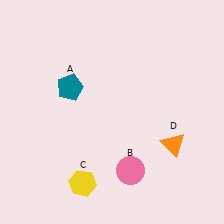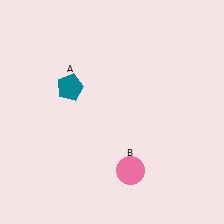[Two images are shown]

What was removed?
The orange triangle (D), the yellow hexagon (C) were removed in Image 2.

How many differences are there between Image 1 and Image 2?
There are 2 differences between the two images.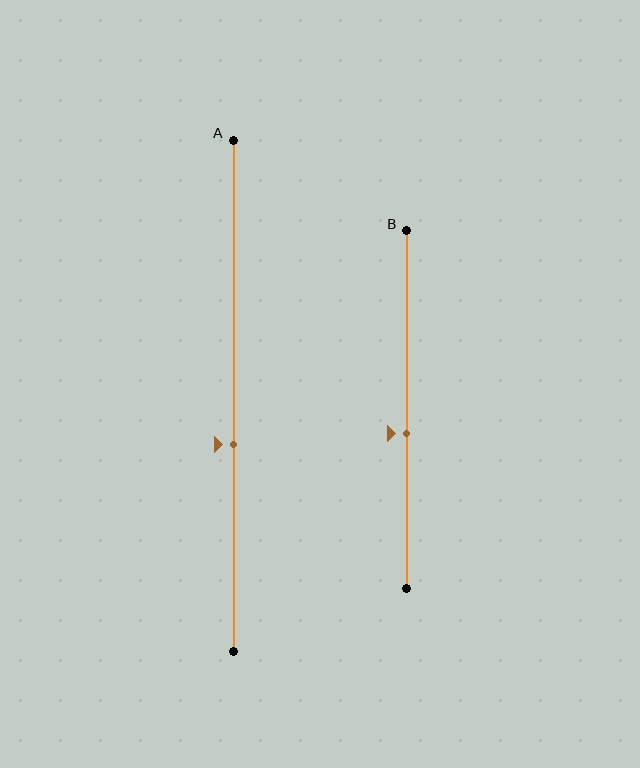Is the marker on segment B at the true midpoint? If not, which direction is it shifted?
No, the marker on segment B is shifted downward by about 7% of the segment length.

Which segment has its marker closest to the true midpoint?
Segment B has its marker closest to the true midpoint.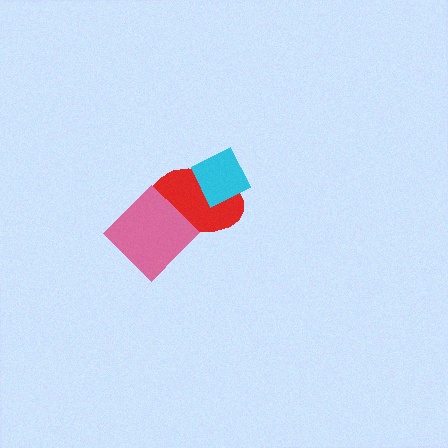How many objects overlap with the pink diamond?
1 object overlaps with the pink diamond.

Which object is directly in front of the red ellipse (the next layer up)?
The cyan diamond is directly in front of the red ellipse.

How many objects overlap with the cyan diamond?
1 object overlaps with the cyan diamond.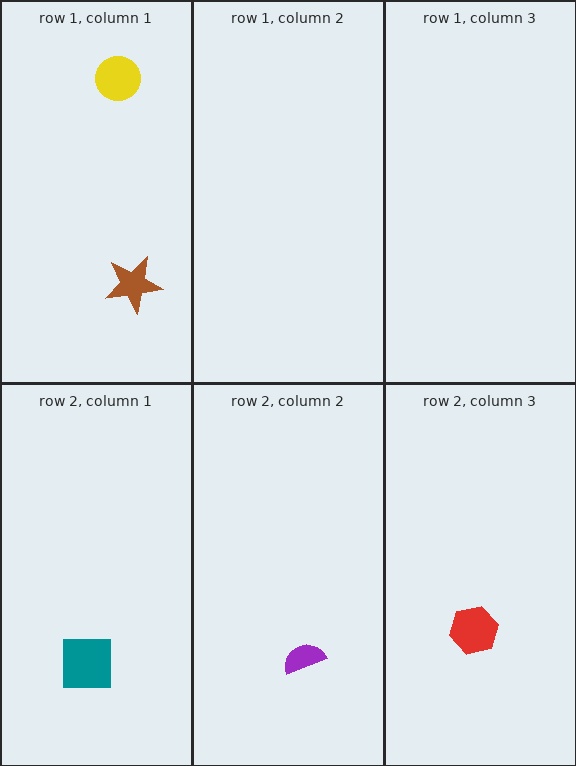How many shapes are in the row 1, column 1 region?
2.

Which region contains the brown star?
The row 1, column 1 region.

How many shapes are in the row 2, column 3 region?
1.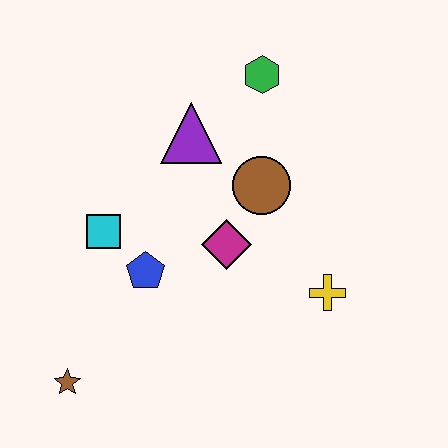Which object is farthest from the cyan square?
The yellow cross is farthest from the cyan square.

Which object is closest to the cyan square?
The blue pentagon is closest to the cyan square.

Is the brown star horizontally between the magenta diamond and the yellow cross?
No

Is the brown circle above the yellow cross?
Yes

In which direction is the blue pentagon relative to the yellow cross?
The blue pentagon is to the left of the yellow cross.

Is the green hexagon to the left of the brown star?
No